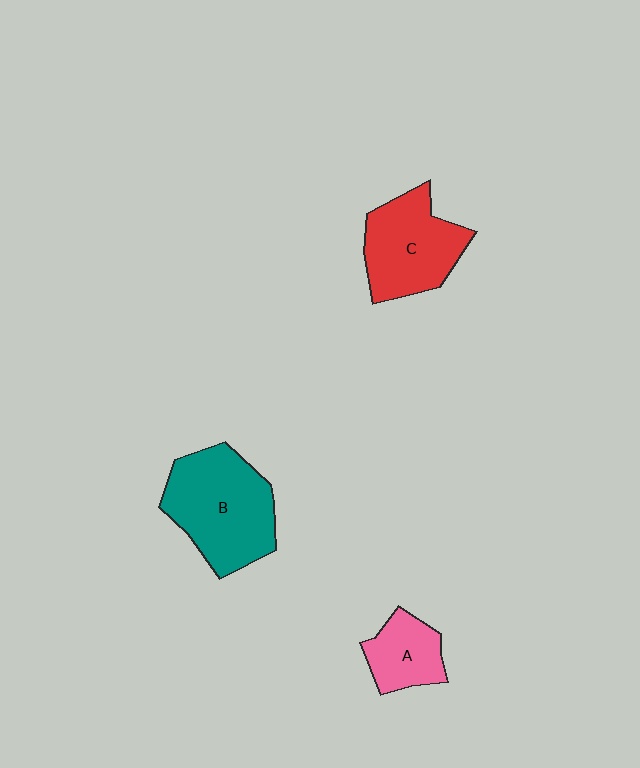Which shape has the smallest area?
Shape A (pink).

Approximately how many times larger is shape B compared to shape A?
Approximately 2.2 times.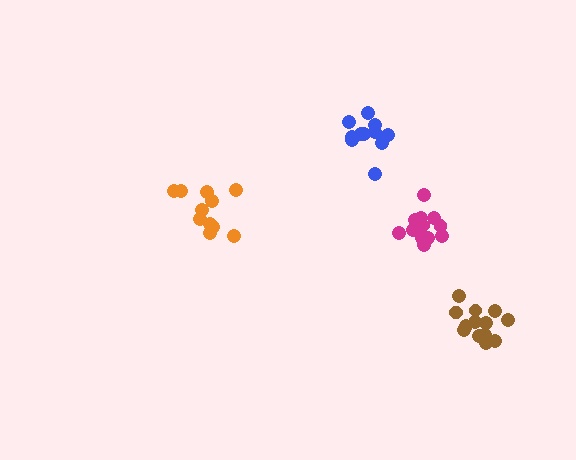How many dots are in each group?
Group 1: 11 dots, Group 2: 11 dots, Group 3: 13 dots, Group 4: 13 dots (48 total).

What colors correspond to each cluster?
The clusters are colored: orange, blue, magenta, brown.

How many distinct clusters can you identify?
There are 4 distinct clusters.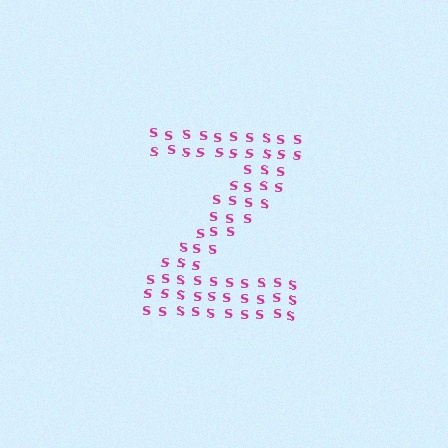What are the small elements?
The small elements are letter S's.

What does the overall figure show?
The overall figure shows the letter Z.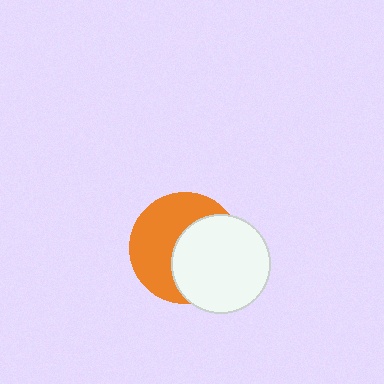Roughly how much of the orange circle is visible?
About half of it is visible (roughly 52%).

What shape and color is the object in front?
The object in front is a white circle.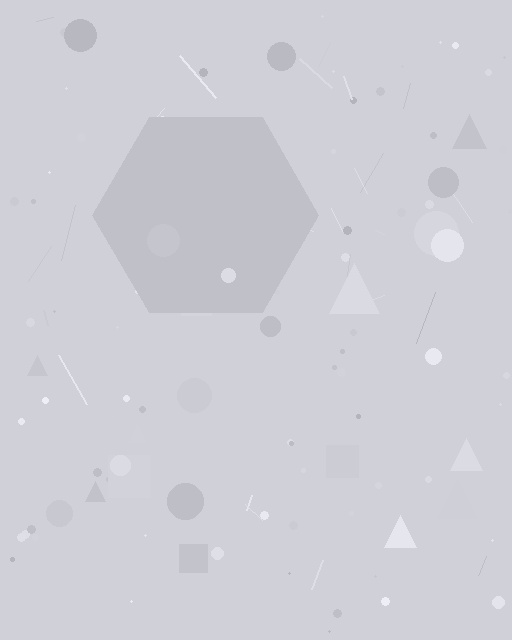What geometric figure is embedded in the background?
A hexagon is embedded in the background.